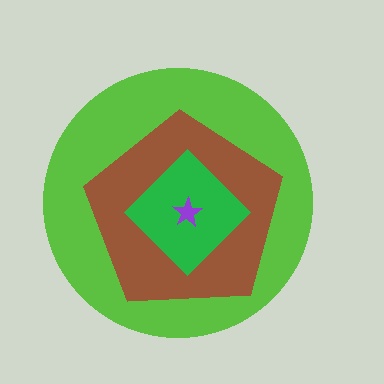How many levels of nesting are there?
4.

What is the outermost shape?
The lime circle.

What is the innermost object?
The purple star.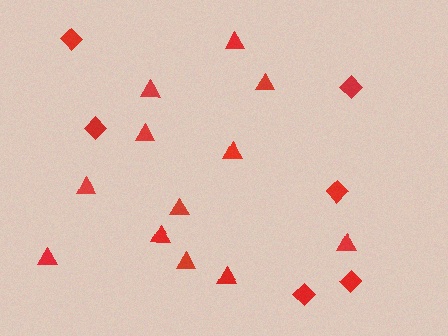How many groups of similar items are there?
There are 2 groups: one group of triangles (12) and one group of diamonds (6).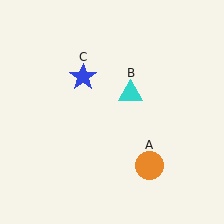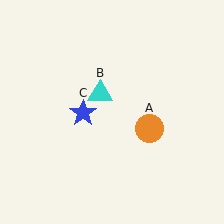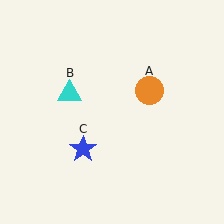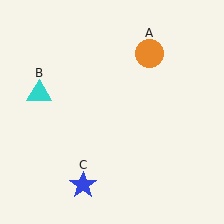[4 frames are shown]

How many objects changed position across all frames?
3 objects changed position: orange circle (object A), cyan triangle (object B), blue star (object C).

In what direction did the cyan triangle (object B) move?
The cyan triangle (object B) moved left.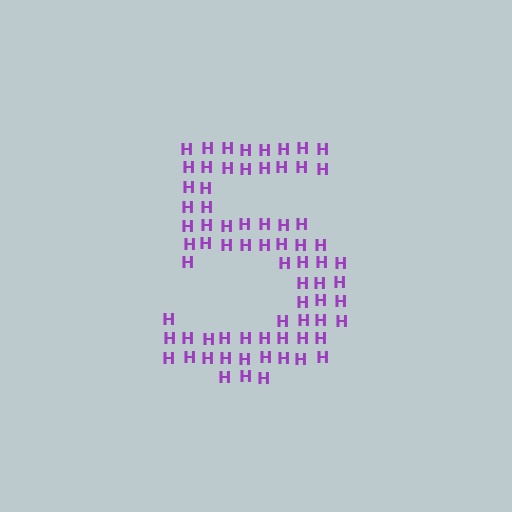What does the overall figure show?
The overall figure shows the digit 5.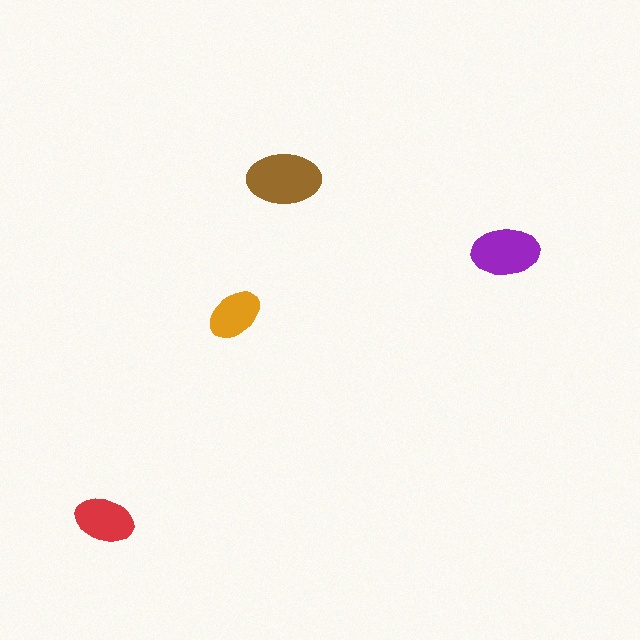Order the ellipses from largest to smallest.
the brown one, the purple one, the red one, the orange one.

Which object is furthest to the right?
The purple ellipse is rightmost.